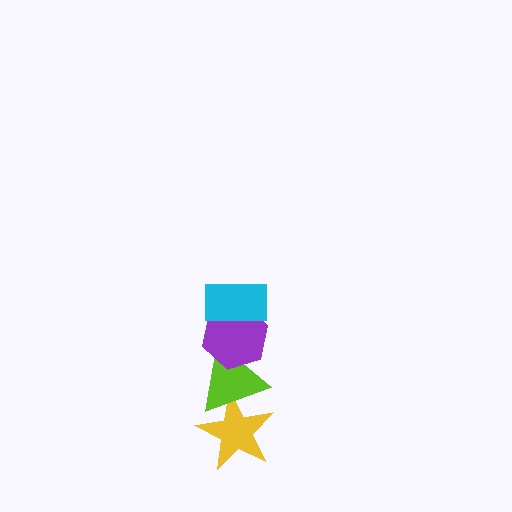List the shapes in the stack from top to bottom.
From top to bottom: the cyan rectangle, the purple hexagon, the lime triangle, the yellow star.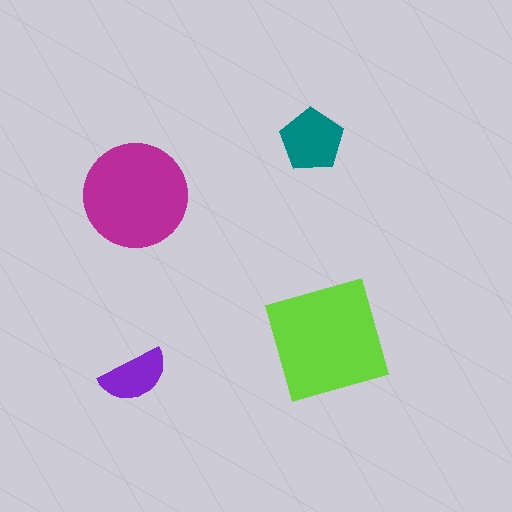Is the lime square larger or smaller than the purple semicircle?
Larger.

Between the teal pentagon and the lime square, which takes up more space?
The lime square.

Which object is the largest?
The lime square.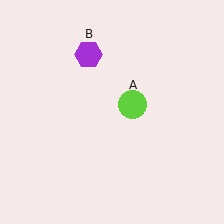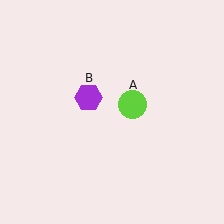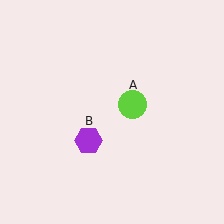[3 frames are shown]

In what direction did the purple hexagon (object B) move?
The purple hexagon (object B) moved down.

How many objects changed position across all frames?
1 object changed position: purple hexagon (object B).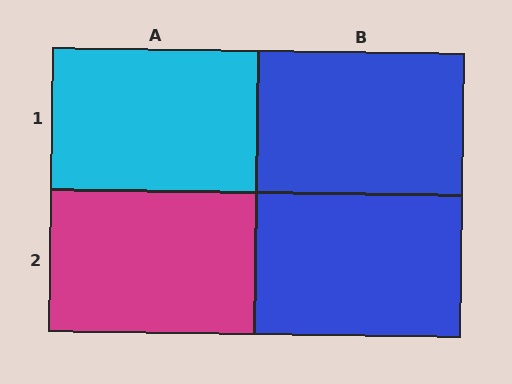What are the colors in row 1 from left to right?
Cyan, blue.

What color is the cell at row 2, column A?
Magenta.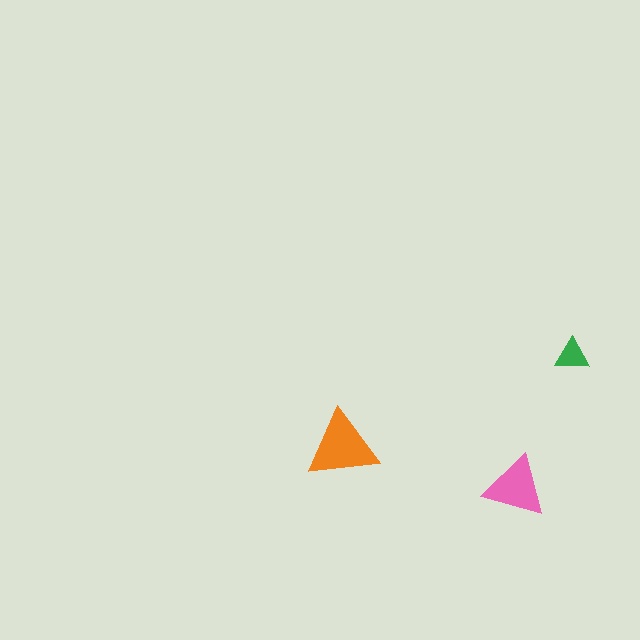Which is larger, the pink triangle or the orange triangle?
The orange one.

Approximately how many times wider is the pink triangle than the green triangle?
About 2 times wider.